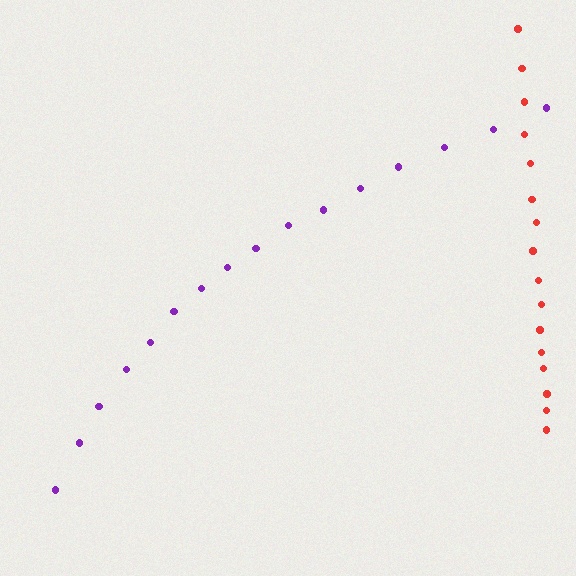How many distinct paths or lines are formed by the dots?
There are 2 distinct paths.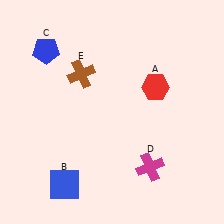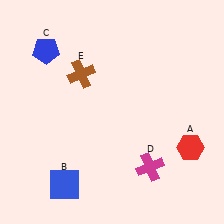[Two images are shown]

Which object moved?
The red hexagon (A) moved down.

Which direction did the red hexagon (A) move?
The red hexagon (A) moved down.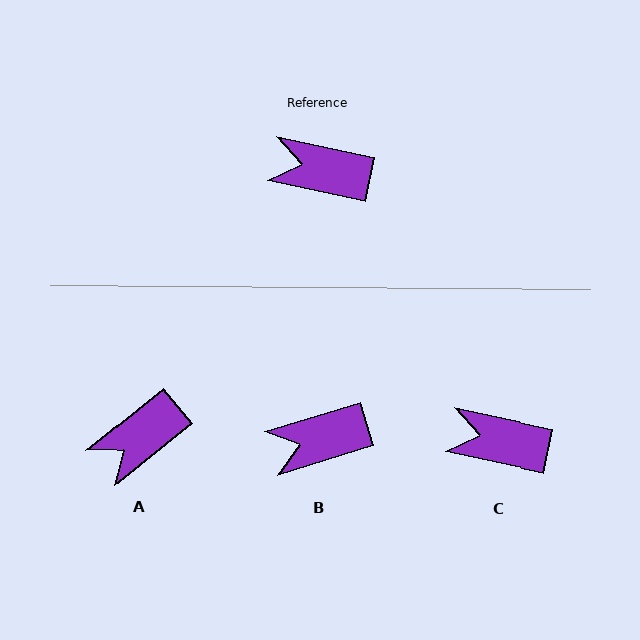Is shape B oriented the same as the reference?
No, it is off by about 29 degrees.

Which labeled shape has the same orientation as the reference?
C.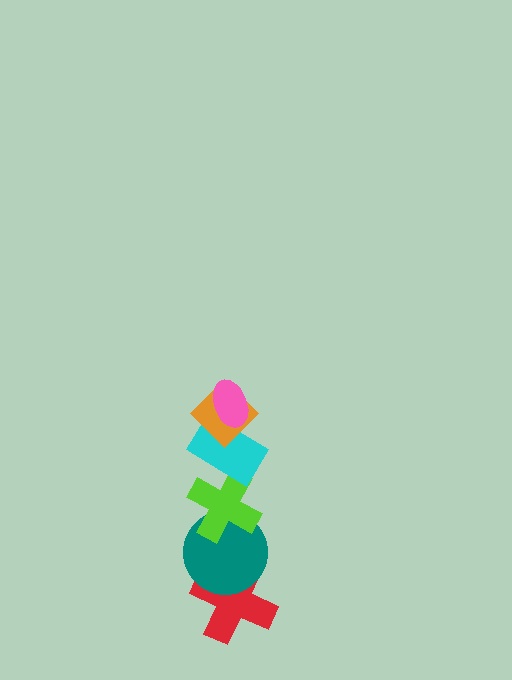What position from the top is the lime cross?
The lime cross is 4th from the top.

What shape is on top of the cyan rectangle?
The orange diamond is on top of the cyan rectangle.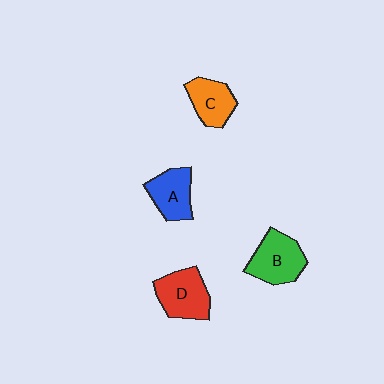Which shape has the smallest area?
Shape C (orange).